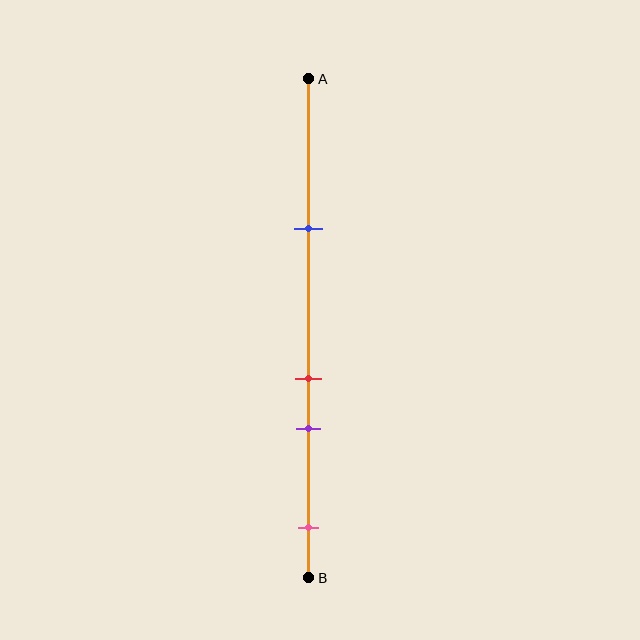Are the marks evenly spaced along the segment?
No, the marks are not evenly spaced.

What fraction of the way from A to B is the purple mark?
The purple mark is approximately 70% (0.7) of the way from A to B.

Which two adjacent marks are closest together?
The red and purple marks are the closest adjacent pair.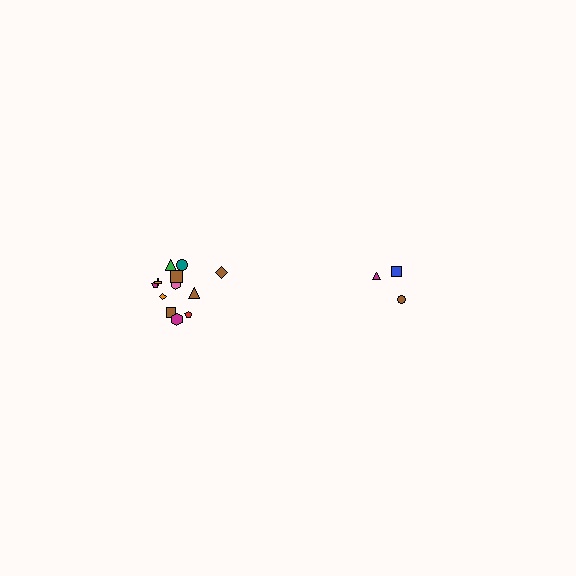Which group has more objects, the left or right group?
The left group.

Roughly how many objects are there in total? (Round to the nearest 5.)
Roughly 15 objects in total.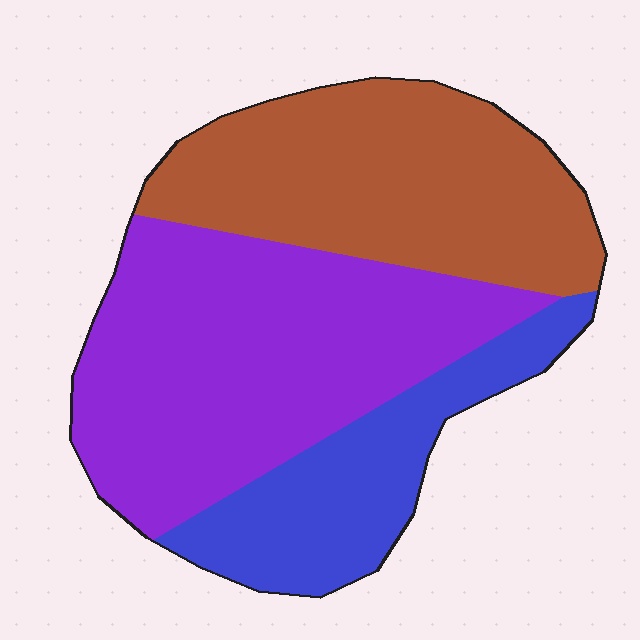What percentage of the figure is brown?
Brown takes up between a third and a half of the figure.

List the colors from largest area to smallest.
From largest to smallest: purple, brown, blue.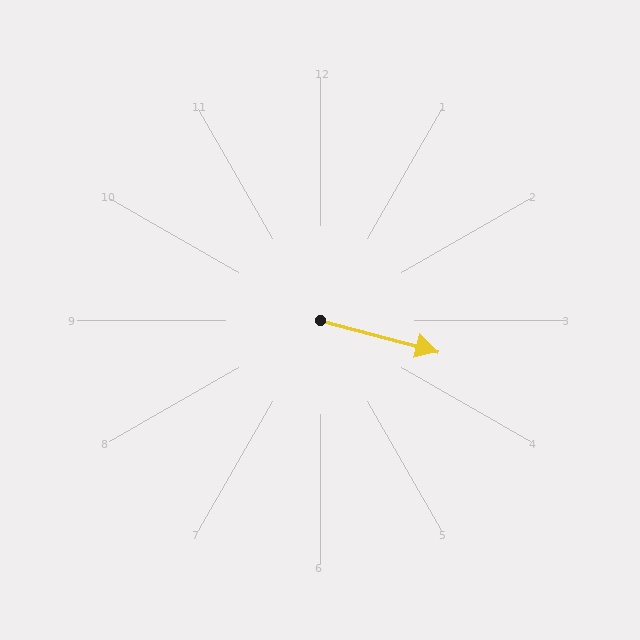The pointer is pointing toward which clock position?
Roughly 3 o'clock.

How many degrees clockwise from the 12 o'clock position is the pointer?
Approximately 105 degrees.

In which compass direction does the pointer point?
East.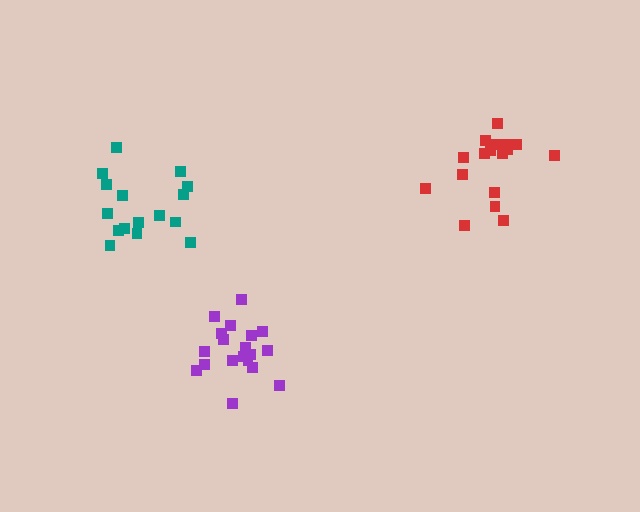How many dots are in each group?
Group 1: 17 dots, Group 2: 19 dots, Group 3: 16 dots (52 total).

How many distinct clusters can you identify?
There are 3 distinct clusters.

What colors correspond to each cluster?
The clusters are colored: red, purple, teal.